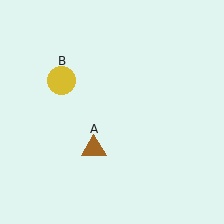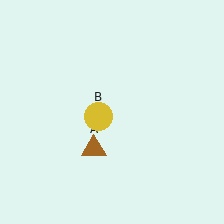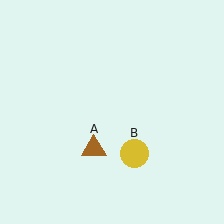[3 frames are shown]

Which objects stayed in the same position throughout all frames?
Brown triangle (object A) remained stationary.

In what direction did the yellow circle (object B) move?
The yellow circle (object B) moved down and to the right.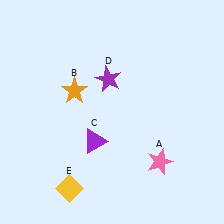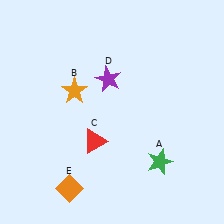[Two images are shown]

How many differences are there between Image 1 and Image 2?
There are 3 differences between the two images.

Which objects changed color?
A changed from pink to green. C changed from purple to red. E changed from yellow to orange.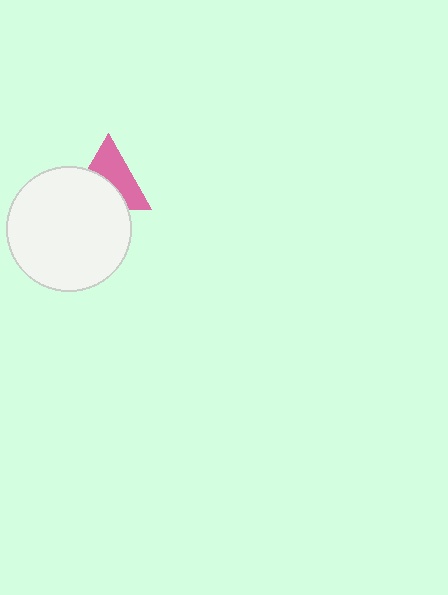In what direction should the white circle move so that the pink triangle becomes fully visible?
The white circle should move down. That is the shortest direction to clear the overlap and leave the pink triangle fully visible.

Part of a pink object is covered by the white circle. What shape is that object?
It is a triangle.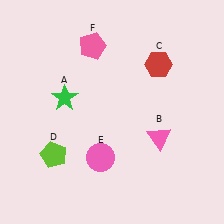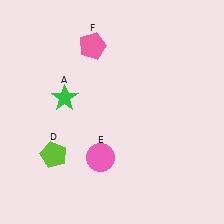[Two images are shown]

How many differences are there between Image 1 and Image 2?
There are 2 differences between the two images.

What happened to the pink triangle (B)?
The pink triangle (B) was removed in Image 2. It was in the bottom-right area of Image 1.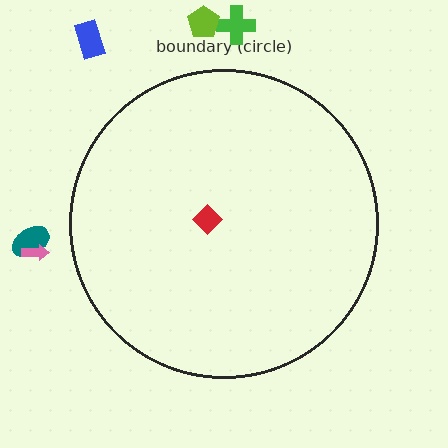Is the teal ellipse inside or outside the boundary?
Outside.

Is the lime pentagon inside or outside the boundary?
Outside.